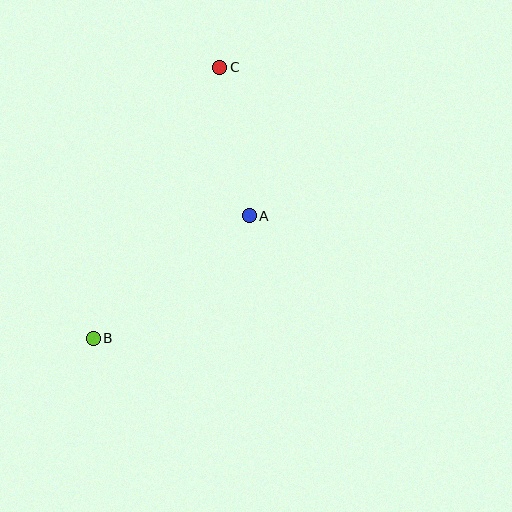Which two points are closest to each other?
Points A and C are closest to each other.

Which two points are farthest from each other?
Points B and C are farthest from each other.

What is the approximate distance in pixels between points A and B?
The distance between A and B is approximately 198 pixels.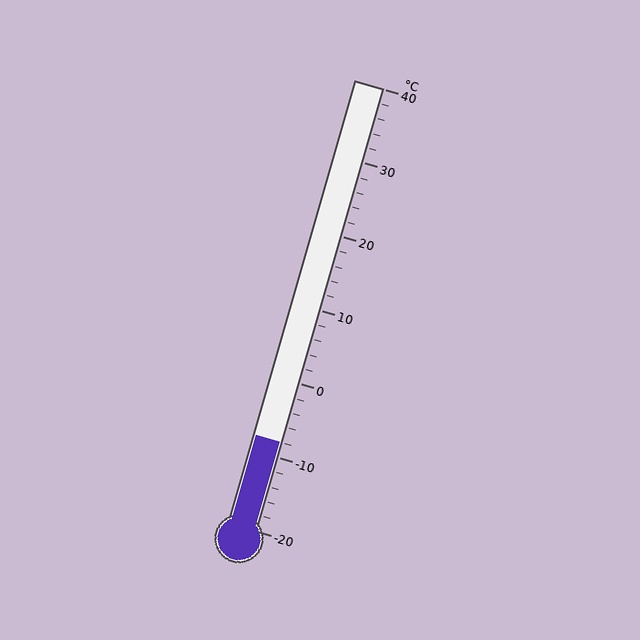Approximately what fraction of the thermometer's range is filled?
The thermometer is filled to approximately 20% of its range.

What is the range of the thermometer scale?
The thermometer scale ranges from -20°C to 40°C.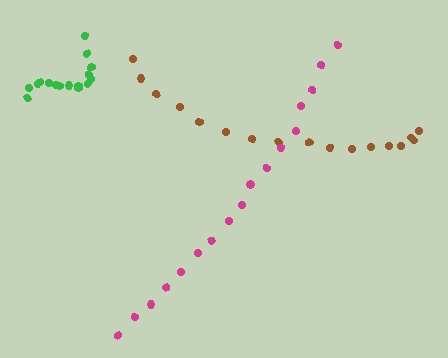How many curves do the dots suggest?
There are 3 distinct paths.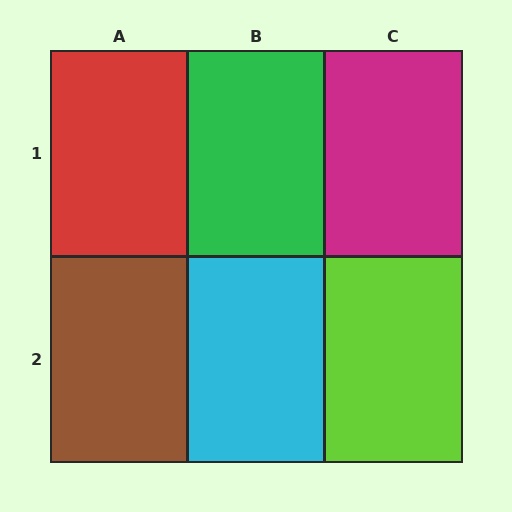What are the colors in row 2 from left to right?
Brown, cyan, lime.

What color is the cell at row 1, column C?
Magenta.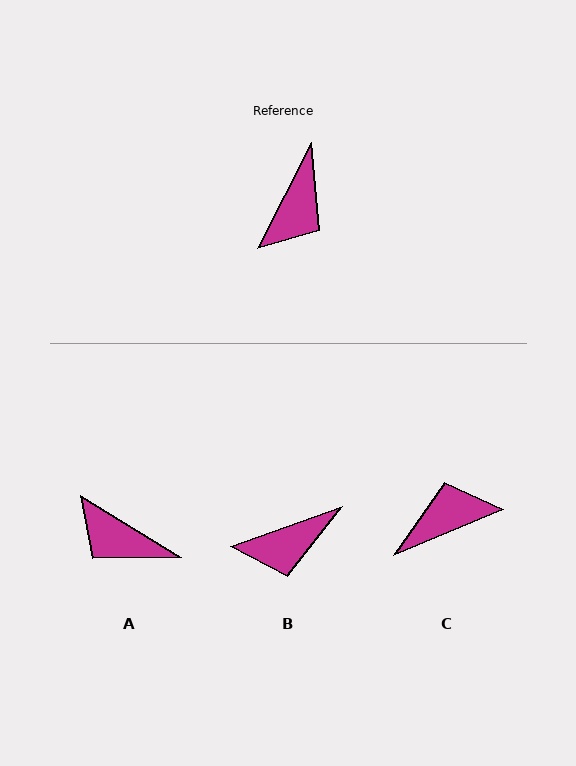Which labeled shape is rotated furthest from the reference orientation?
C, about 140 degrees away.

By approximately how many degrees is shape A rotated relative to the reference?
Approximately 94 degrees clockwise.